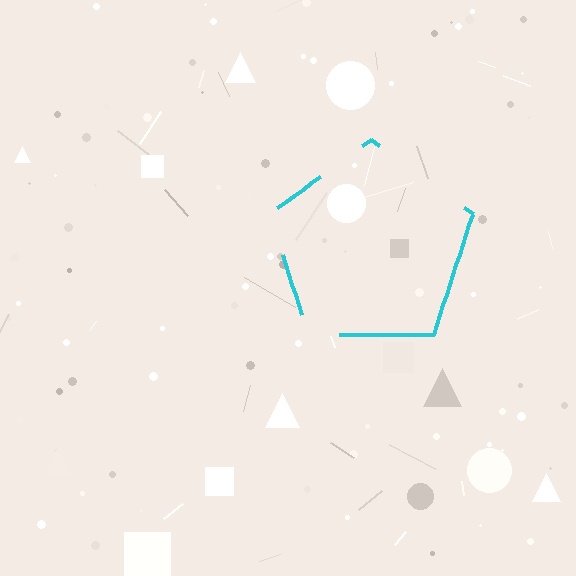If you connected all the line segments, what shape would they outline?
They would outline a pentagon.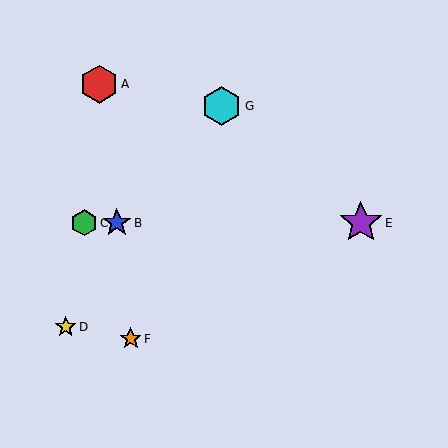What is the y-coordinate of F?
Object F is at y≈339.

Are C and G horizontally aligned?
No, C is at y≈223 and G is at y≈106.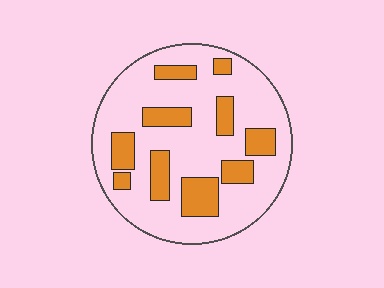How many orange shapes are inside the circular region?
10.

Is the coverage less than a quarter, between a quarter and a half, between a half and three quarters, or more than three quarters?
Between a quarter and a half.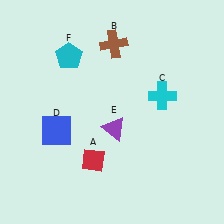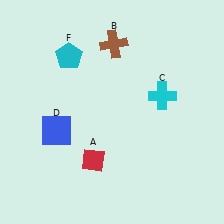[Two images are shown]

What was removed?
The purple triangle (E) was removed in Image 2.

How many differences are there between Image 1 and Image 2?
There is 1 difference between the two images.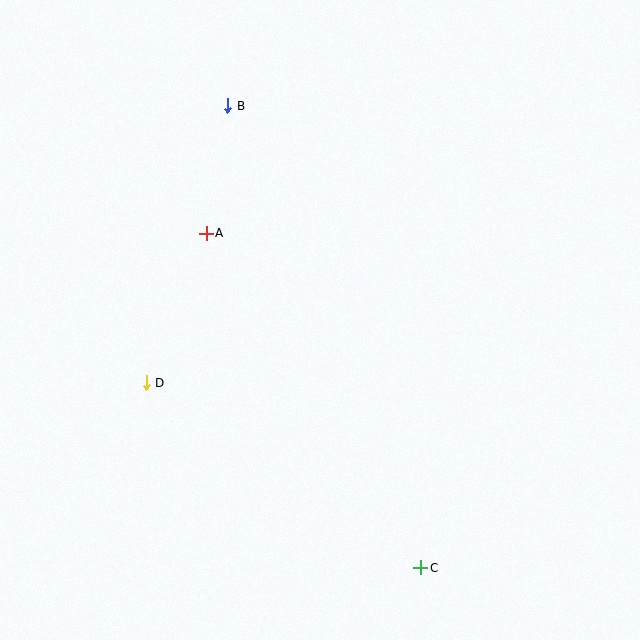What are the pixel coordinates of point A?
Point A is at (206, 233).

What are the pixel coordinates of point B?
Point B is at (228, 106).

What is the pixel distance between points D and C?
The distance between D and C is 331 pixels.